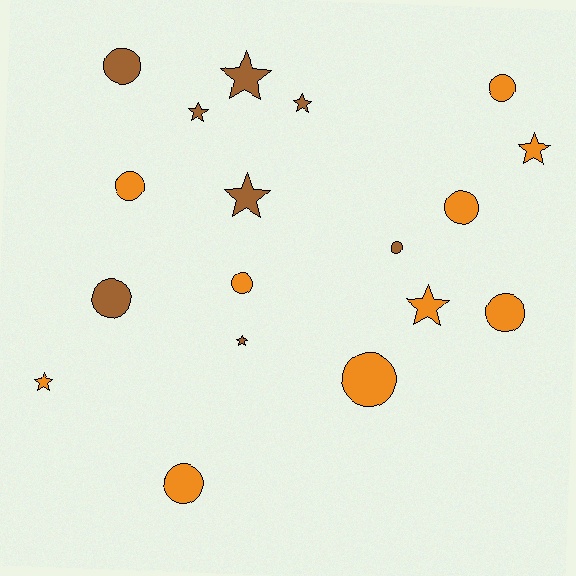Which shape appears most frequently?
Circle, with 10 objects.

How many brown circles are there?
There are 3 brown circles.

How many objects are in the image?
There are 18 objects.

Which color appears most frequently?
Orange, with 10 objects.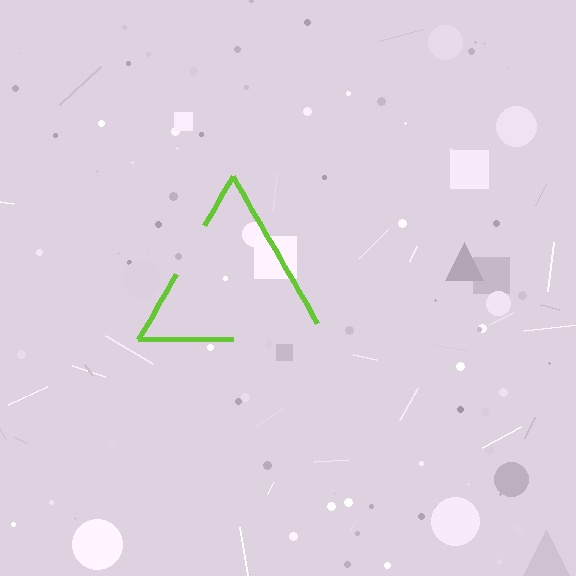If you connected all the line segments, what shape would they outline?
They would outline a triangle.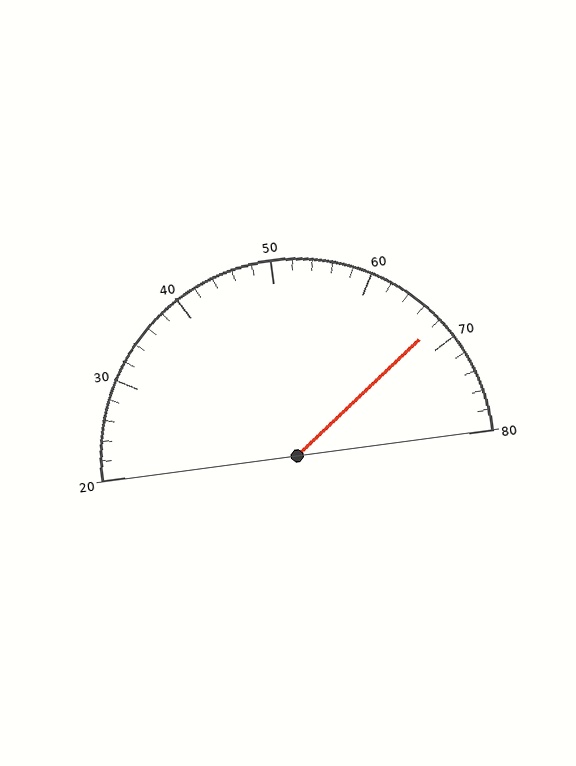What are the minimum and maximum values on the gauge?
The gauge ranges from 20 to 80.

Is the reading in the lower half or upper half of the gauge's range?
The reading is in the upper half of the range (20 to 80).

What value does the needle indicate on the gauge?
The needle indicates approximately 68.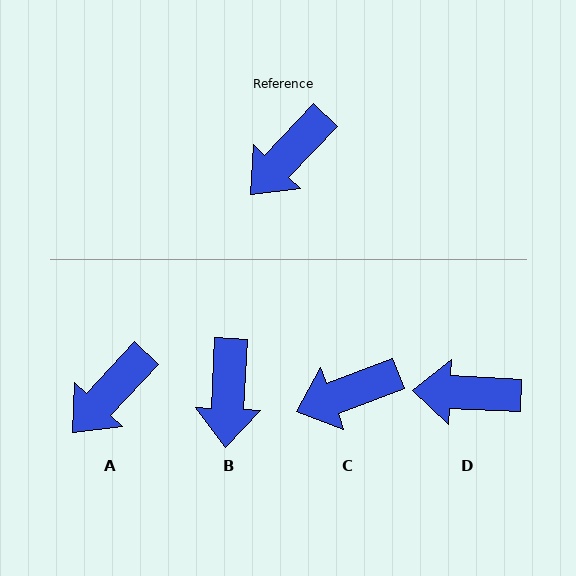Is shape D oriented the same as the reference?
No, it is off by about 50 degrees.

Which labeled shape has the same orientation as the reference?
A.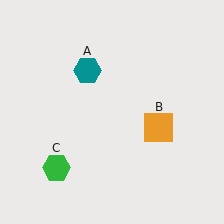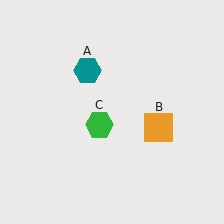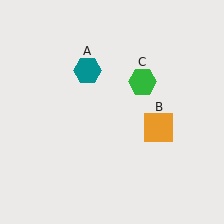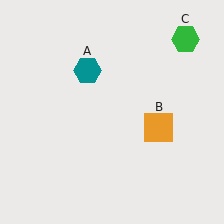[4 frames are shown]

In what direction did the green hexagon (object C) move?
The green hexagon (object C) moved up and to the right.